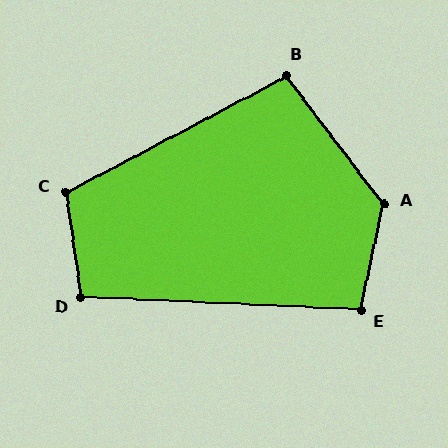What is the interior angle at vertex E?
Approximately 100 degrees (obtuse).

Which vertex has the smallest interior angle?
B, at approximately 99 degrees.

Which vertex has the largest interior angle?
A, at approximately 130 degrees.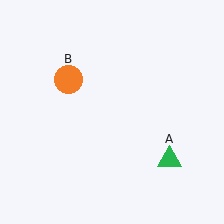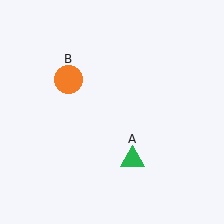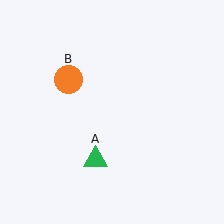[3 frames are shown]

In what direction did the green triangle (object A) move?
The green triangle (object A) moved left.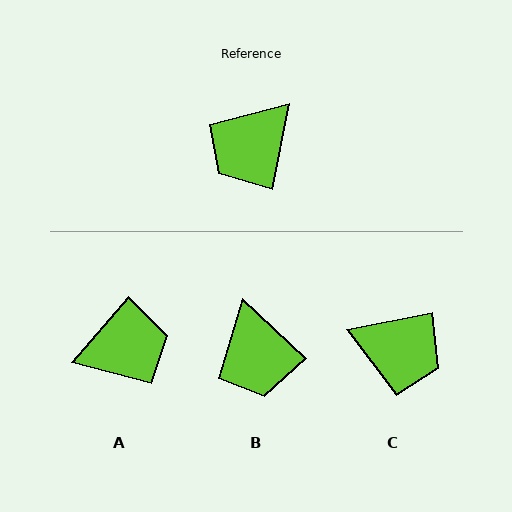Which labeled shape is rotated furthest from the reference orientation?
A, about 151 degrees away.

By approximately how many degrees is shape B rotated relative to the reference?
Approximately 59 degrees counter-clockwise.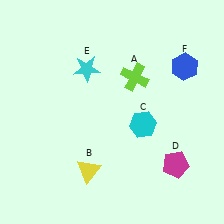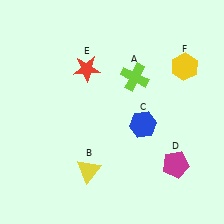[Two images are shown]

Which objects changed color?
C changed from cyan to blue. E changed from cyan to red. F changed from blue to yellow.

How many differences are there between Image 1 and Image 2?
There are 3 differences between the two images.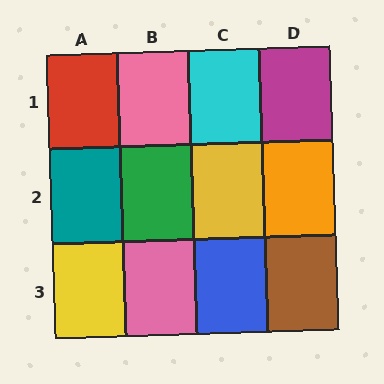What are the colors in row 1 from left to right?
Red, pink, cyan, magenta.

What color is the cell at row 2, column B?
Green.